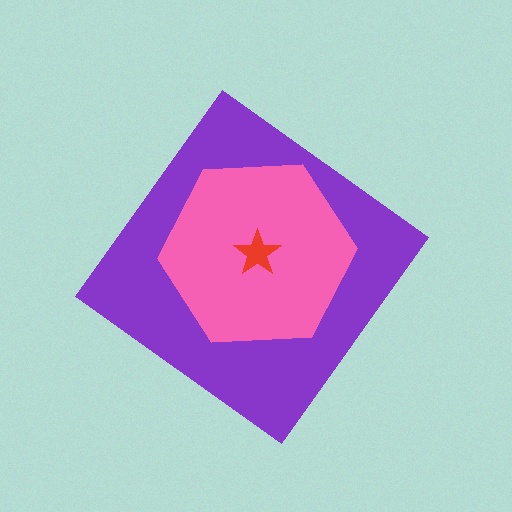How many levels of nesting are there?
3.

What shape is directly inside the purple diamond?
The pink hexagon.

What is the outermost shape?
The purple diamond.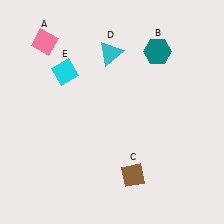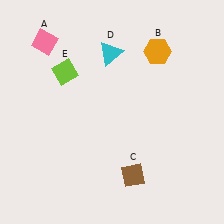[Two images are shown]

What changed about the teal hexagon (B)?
In Image 1, B is teal. In Image 2, it changed to orange.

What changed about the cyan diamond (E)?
In Image 1, E is cyan. In Image 2, it changed to lime.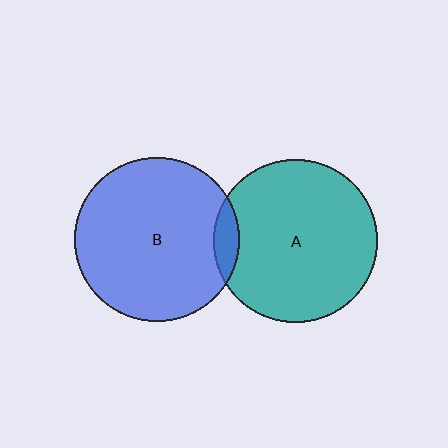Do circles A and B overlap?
Yes.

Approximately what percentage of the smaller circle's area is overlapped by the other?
Approximately 5%.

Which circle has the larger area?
Circle B (blue).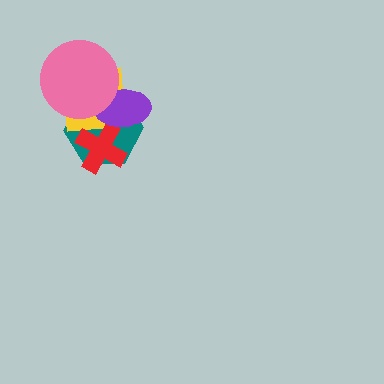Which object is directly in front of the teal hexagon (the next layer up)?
The yellow square is directly in front of the teal hexagon.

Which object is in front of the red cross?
The purple ellipse is in front of the red cross.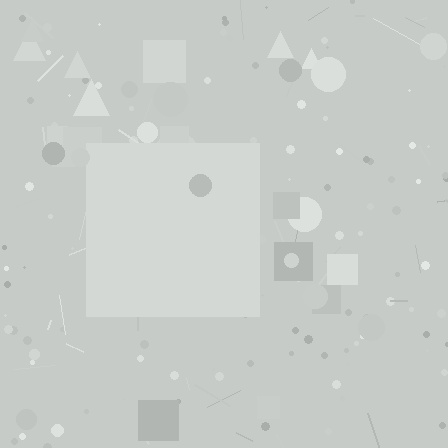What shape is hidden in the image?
A square is hidden in the image.